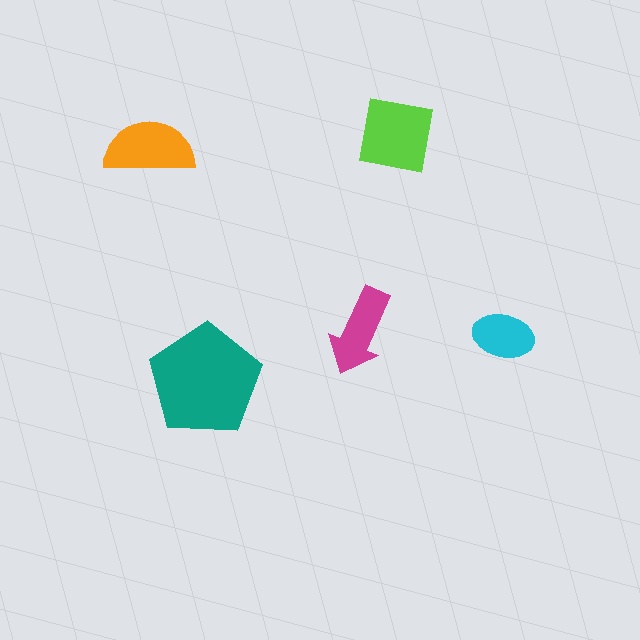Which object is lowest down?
The teal pentagon is bottommost.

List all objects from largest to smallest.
The teal pentagon, the lime square, the orange semicircle, the magenta arrow, the cyan ellipse.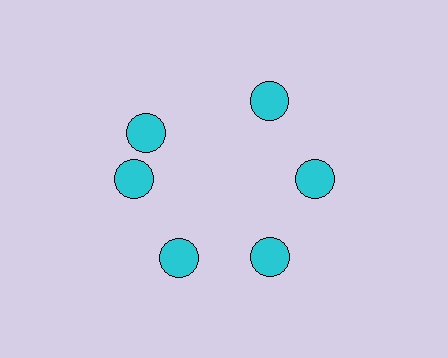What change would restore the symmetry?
The symmetry would be restored by rotating it back into even spacing with its neighbors so that all 6 circles sit at equal angles and equal distance from the center.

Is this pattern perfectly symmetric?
No. The 6 cyan circles are arranged in a ring, but one element near the 11 o'clock position is rotated out of alignment along the ring, breaking the 6-fold rotational symmetry.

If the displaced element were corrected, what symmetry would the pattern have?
It would have 6-fold rotational symmetry — the pattern would map onto itself every 60 degrees.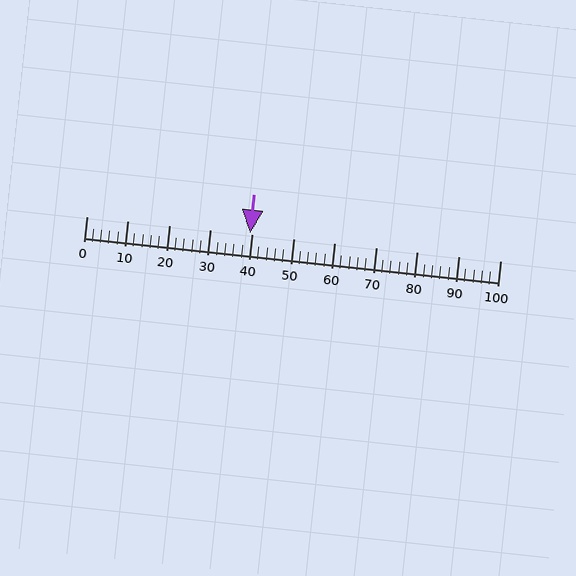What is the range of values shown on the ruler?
The ruler shows values from 0 to 100.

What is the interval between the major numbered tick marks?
The major tick marks are spaced 10 units apart.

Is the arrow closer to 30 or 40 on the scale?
The arrow is closer to 40.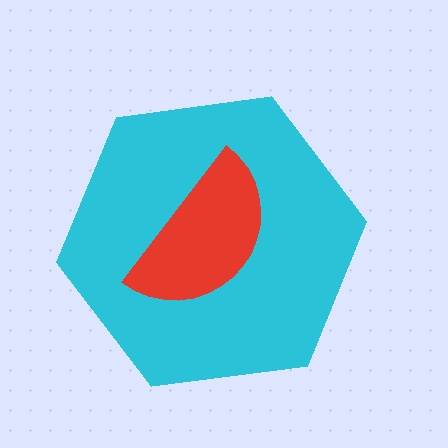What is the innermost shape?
The red semicircle.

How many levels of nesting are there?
2.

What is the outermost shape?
The cyan hexagon.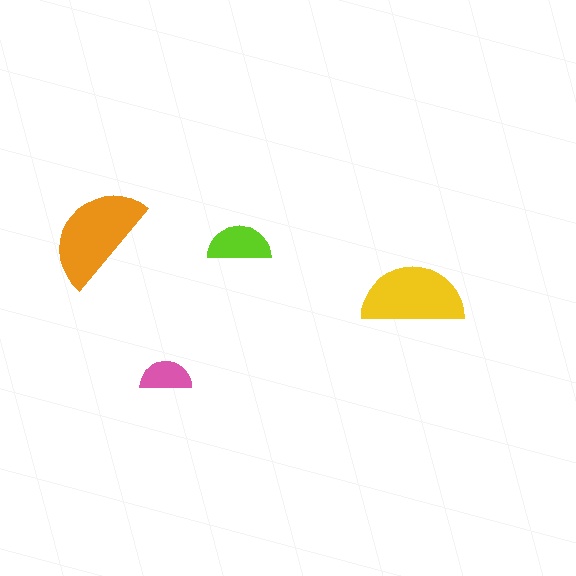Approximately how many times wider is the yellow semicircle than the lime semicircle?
About 1.5 times wider.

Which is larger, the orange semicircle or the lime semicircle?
The orange one.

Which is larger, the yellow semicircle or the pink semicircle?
The yellow one.